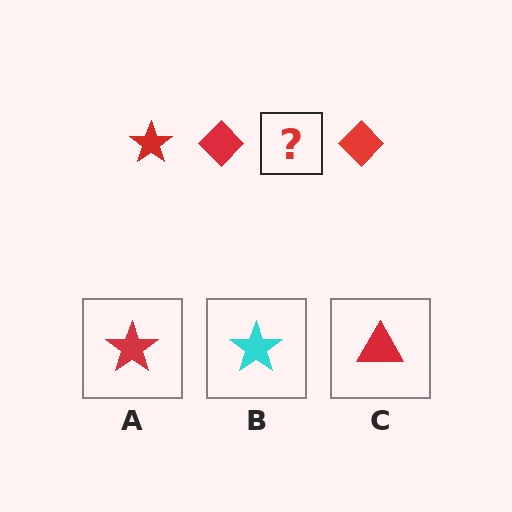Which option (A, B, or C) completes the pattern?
A.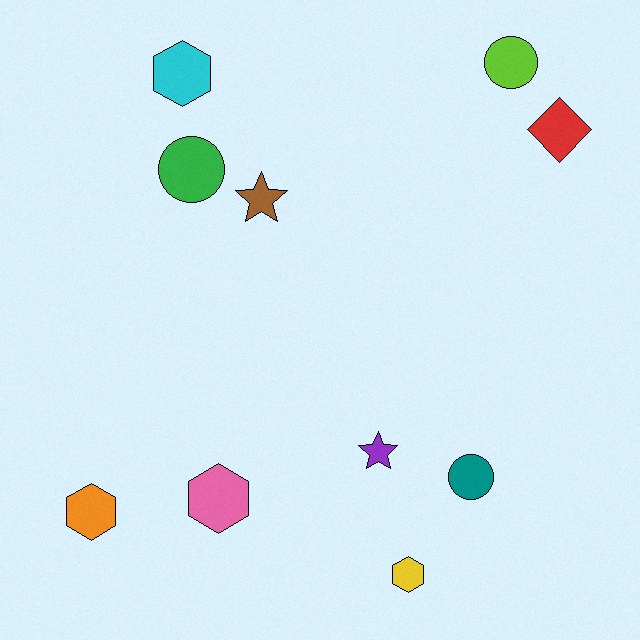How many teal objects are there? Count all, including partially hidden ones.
There is 1 teal object.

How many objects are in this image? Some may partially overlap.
There are 10 objects.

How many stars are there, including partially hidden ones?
There are 2 stars.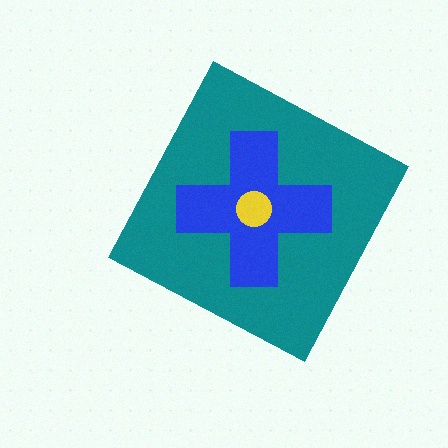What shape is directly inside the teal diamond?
The blue cross.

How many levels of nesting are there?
3.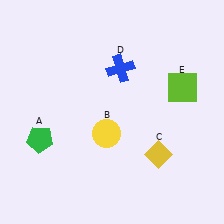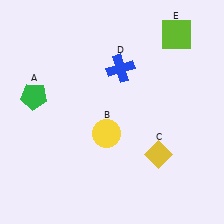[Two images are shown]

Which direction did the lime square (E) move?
The lime square (E) moved up.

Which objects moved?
The objects that moved are: the green pentagon (A), the lime square (E).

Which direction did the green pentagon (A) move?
The green pentagon (A) moved up.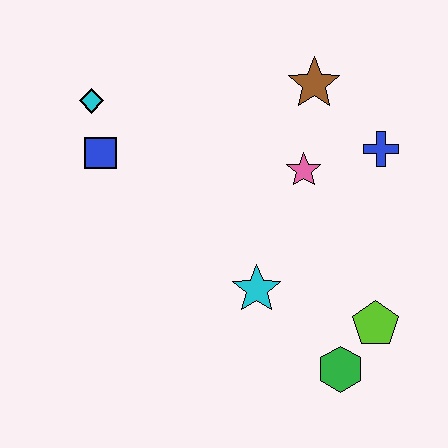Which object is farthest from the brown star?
The green hexagon is farthest from the brown star.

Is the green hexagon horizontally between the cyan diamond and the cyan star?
No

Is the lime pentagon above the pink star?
No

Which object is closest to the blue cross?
The pink star is closest to the blue cross.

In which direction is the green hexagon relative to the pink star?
The green hexagon is below the pink star.